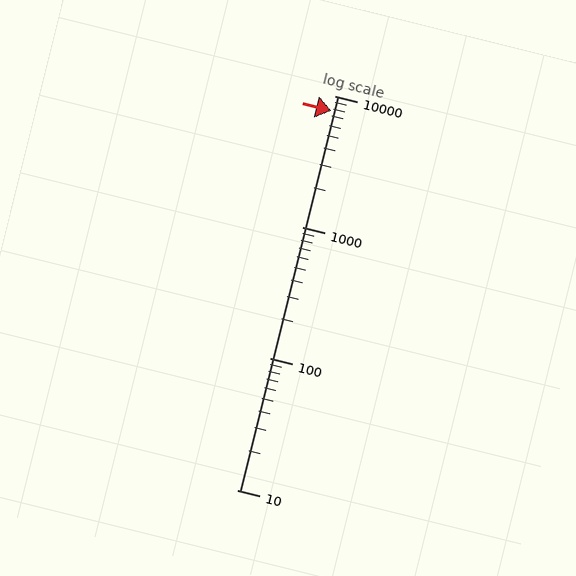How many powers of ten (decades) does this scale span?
The scale spans 3 decades, from 10 to 10000.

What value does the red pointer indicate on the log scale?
The pointer indicates approximately 7700.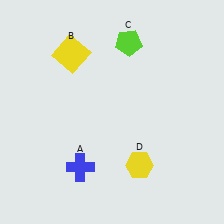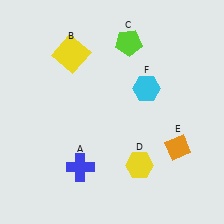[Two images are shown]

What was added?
An orange diamond (E), a cyan hexagon (F) were added in Image 2.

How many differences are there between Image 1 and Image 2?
There are 2 differences between the two images.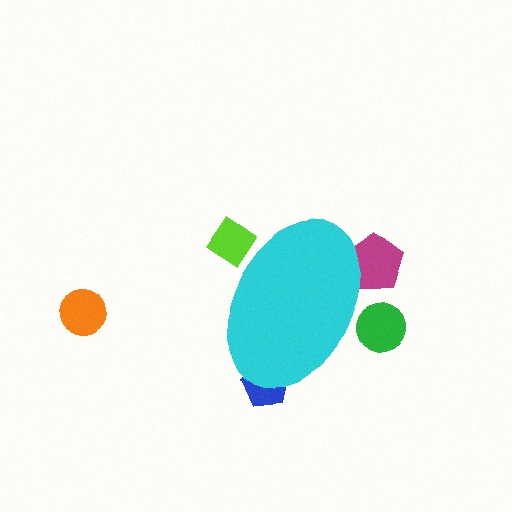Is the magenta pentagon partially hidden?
Yes, the magenta pentagon is partially hidden behind the cyan ellipse.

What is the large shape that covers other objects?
A cyan ellipse.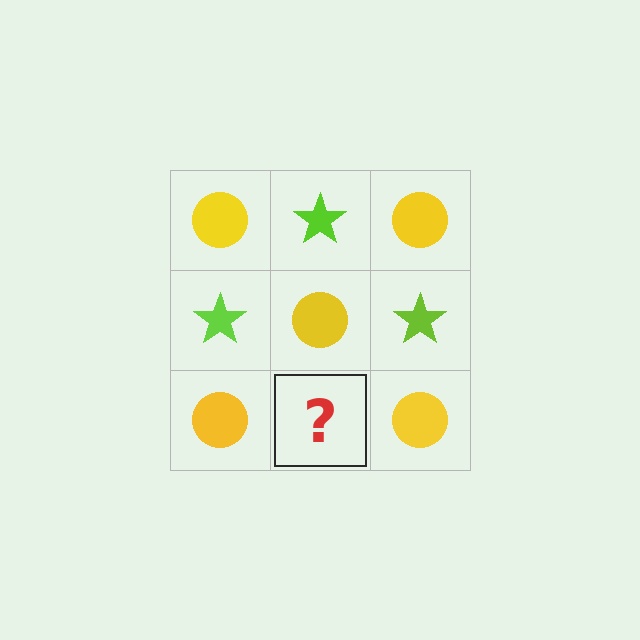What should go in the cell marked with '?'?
The missing cell should contain a lime star.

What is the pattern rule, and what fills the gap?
The rule is that it alternates yellow circle and lime star in a checkerboard pattern. The gap should be filled with a lime star.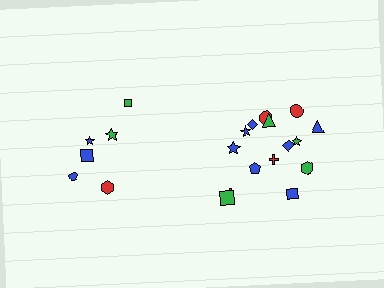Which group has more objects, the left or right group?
The right group.